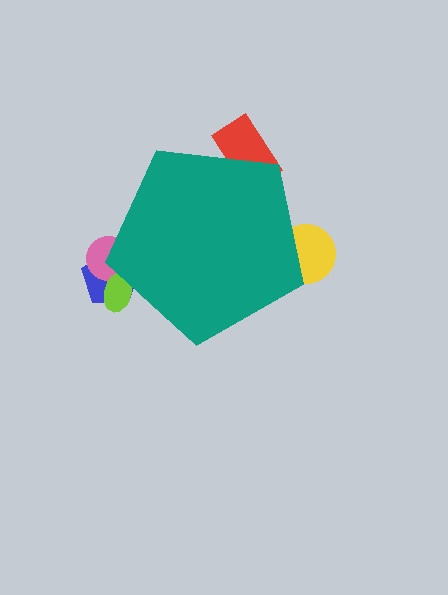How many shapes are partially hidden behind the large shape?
5 shapes are partially hidden.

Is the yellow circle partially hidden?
Yes, the yellow circle is partially hidden behind the teal pentagon.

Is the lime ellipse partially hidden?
Yes, the lime ellipse is partially hidden behind the teal pentagon.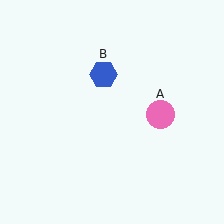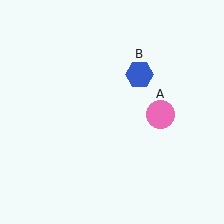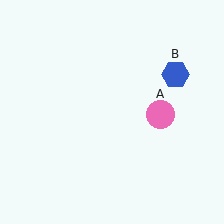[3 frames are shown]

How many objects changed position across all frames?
1 object changed position: blue hexagon (object B).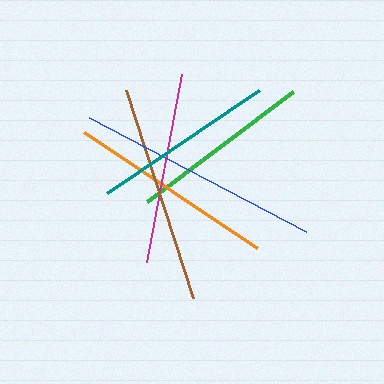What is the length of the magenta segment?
The magenta segment is approximately 192 pixels long.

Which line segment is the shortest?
The green line is the shortest at approximately 183 pixels.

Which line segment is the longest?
The blue line is the longest at approximately 245 pixels.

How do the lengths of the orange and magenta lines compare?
The orange and magenta lines are approximately the same length.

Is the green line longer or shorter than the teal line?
The teal line is longer than the green line.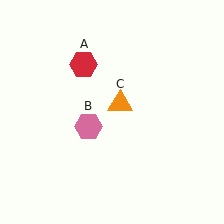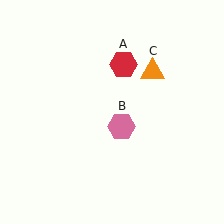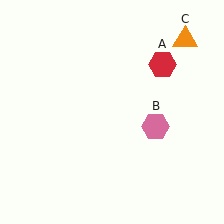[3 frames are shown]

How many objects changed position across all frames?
3 objects changed position: red hexagon (object A), pink hexagon (object B), orange triangle (object C).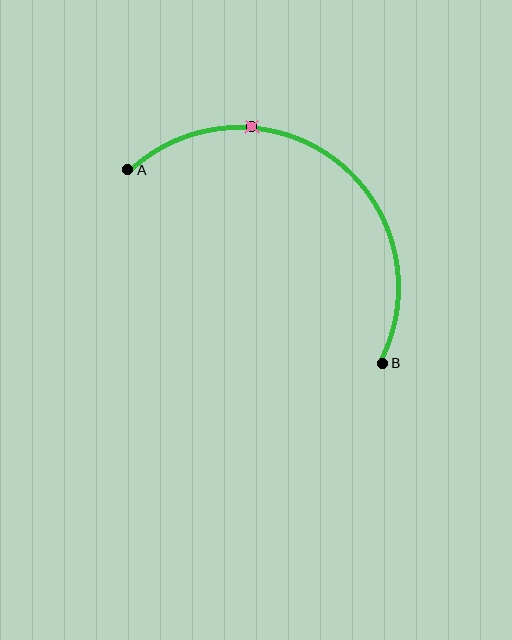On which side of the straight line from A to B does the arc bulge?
The arc bulges above and to the right of the straight line connecting A and B.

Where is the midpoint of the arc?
The arc midpoint is the point on the curve farthest from the straight line joining A and B. It sits above and to the right of that line.